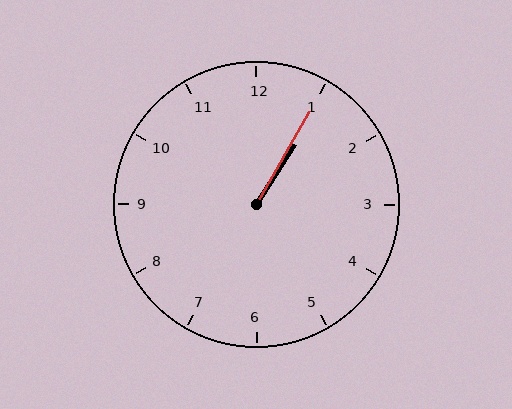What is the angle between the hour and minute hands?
Approximately 2 degrees.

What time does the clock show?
1:05.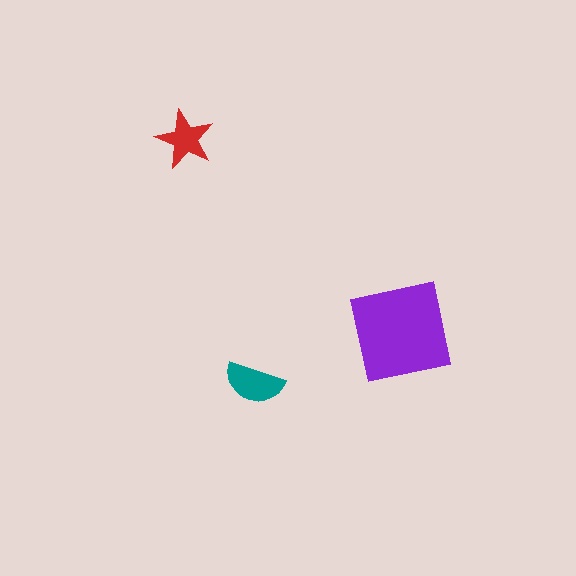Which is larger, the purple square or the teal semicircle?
The purple square.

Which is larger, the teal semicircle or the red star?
The teal semicircle.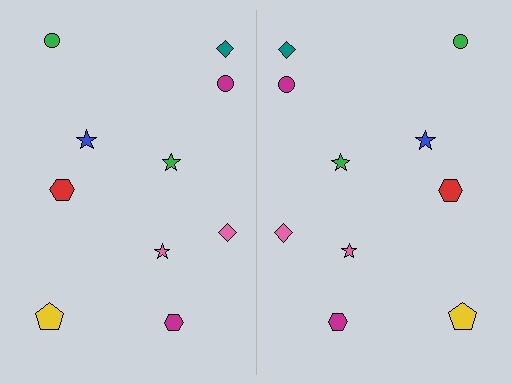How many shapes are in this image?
There are 20 shapes in this image.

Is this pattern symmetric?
Yes, this pattern has bilateral (reflection) symmetry.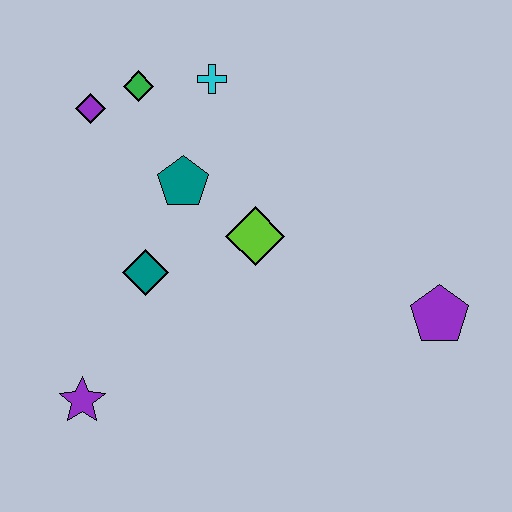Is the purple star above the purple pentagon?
No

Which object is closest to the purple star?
The teal diamond is closest to the purple star.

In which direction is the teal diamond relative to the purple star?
The teal diamond is above the purple star.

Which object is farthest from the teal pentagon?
The purple pentagon is farthest from the teal pentagon.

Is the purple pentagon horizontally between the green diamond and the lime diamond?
No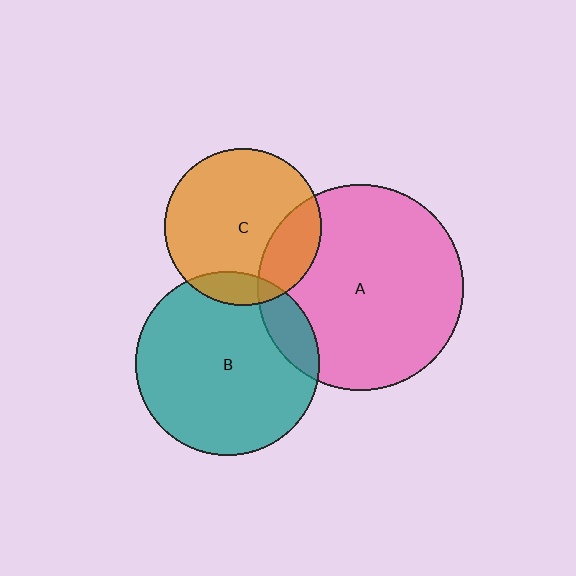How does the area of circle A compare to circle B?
Approximately 1.3 times.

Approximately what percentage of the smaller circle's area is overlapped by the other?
Approximately 15%.